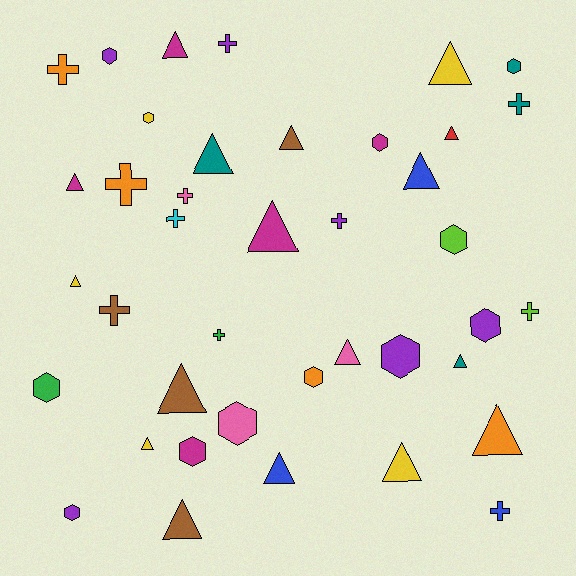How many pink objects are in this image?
There are 3 pink objects.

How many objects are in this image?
There are 40 objects.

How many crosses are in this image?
There are 11 crosses.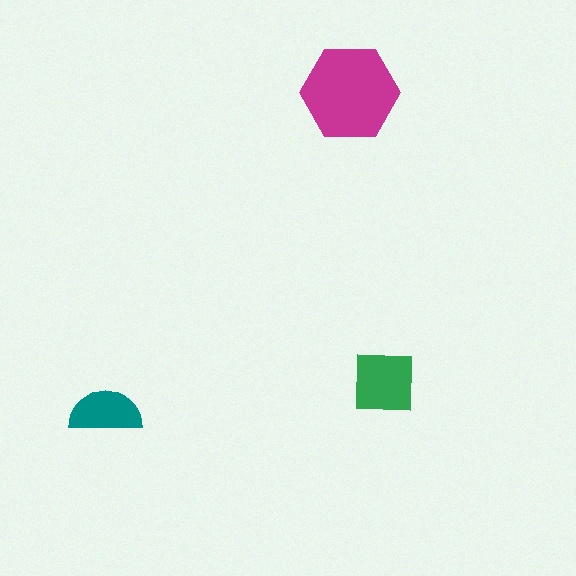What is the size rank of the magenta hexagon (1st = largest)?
1st.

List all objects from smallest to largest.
The teal semicircle, the green square, the magenta hexagon.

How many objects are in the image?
There are 3 objects in the image.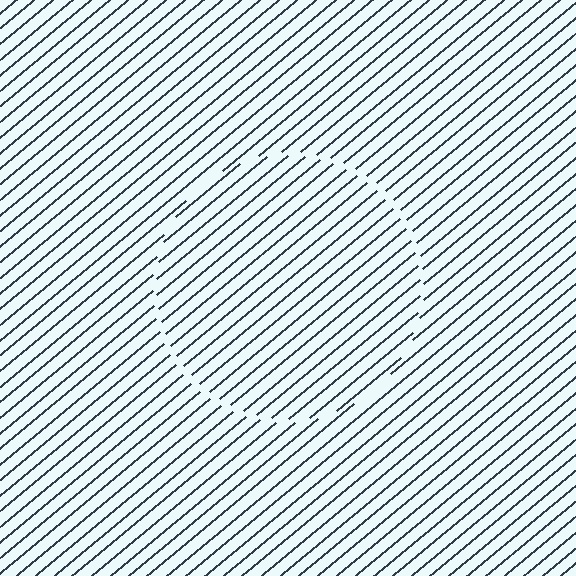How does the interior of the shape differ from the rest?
The interior of the shape contains the same grating, shifted by half a period — the contour is defined by the phase discontinuity where line-ends from the inner and outer gratings abut.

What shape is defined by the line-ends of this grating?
An illusory circle. The interior of the shape contains the same grating, shifted by half a period — the contour is defined by the phase discontinuity where line-ends from the inner and outer gratings abut.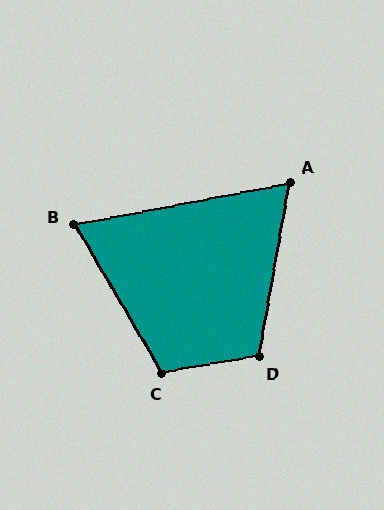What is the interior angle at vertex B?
Approximately 71 degrees (acute).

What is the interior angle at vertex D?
Approximately 109 degrees (obtuse).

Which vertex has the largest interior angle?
C, at approximately 111 degrees.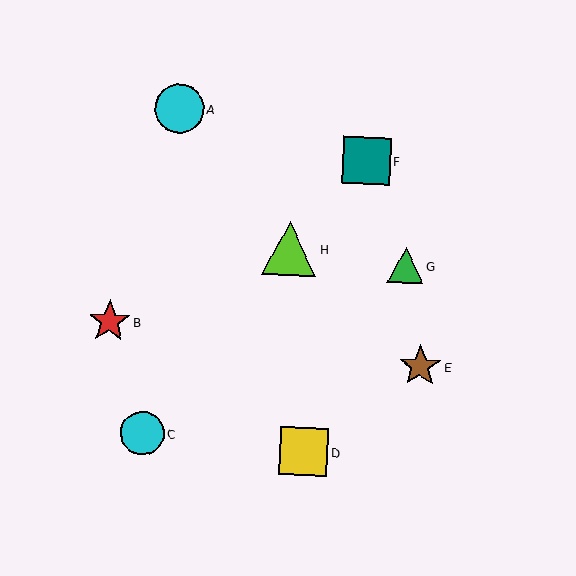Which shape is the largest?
The lime triangle (labeled H) is the largest.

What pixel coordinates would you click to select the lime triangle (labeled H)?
Click at (289, 248) to select the lime triangle H.